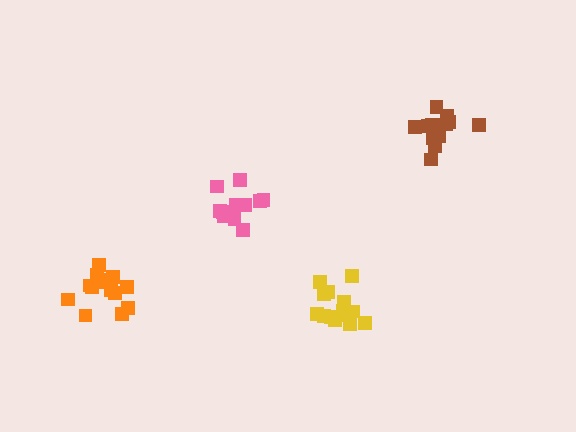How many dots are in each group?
Group 1: 14 dots, Group 2: 13 dots, Group 3: 11 dots, Group 4: 15 dots (53 total).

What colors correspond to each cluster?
The clusters are colored: yellow, brown, pink, orange.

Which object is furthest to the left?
The orange cluster is leftmost.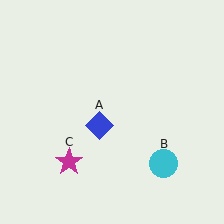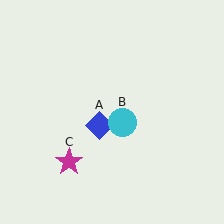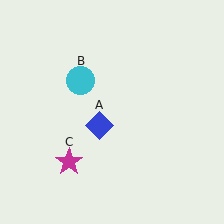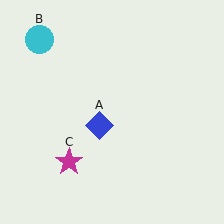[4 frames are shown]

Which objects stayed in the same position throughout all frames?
Blue diamond (object A) and magenta star (object C) remained stationary.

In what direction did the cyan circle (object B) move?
The cyan circle (object B) moved up and to the left.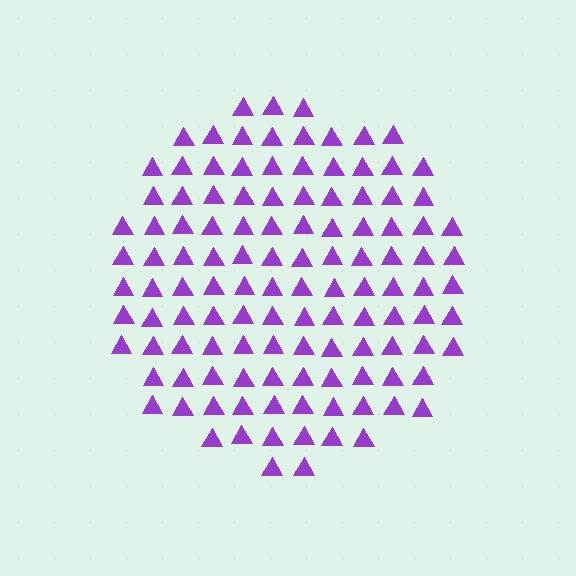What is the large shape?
The large shape is a circle.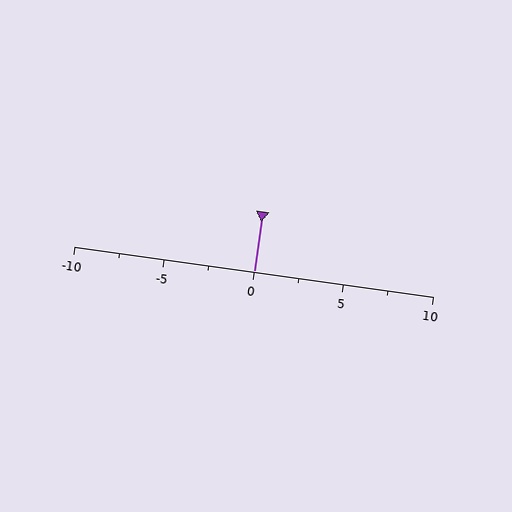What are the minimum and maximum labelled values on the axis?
The axis runs from -10 to 10.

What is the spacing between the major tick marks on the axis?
The major ticks are spaced 5 apart.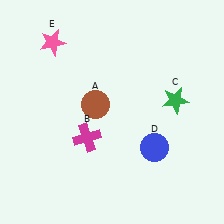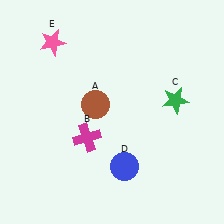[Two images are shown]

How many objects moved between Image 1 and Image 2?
1 object moved between the two images.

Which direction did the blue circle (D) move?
The blue circle (D) moved left.